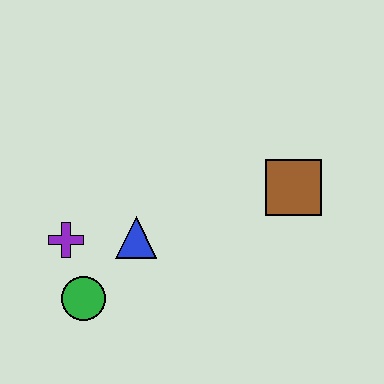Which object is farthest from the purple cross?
The brown square is farthest from the purple cross.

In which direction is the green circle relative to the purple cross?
The green circle is below the purple cross.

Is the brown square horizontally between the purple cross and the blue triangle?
No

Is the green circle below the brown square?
Yes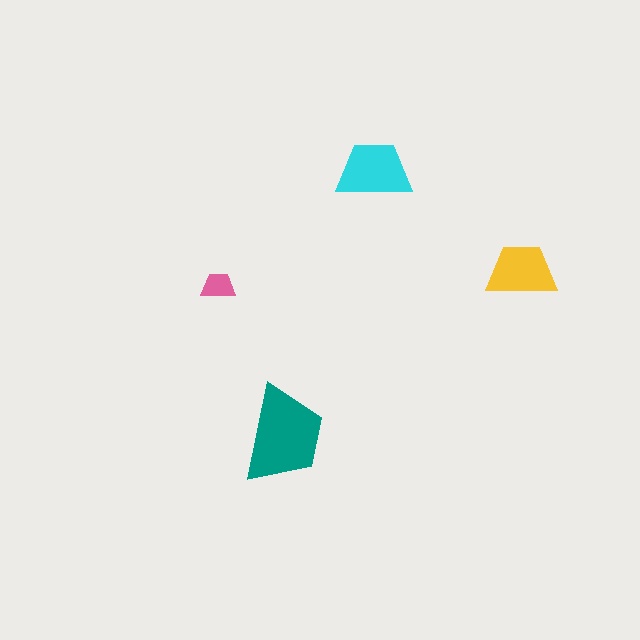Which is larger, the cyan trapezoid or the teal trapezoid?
The teal one.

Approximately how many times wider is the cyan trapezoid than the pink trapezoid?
About 2 times wider.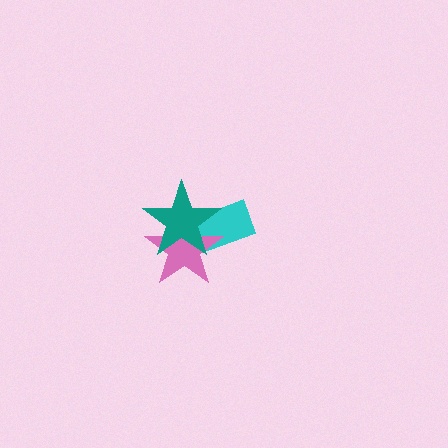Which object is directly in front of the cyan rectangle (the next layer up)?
The pink star is directly in front of the cyan rectangle.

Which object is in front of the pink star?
The teal star is in front of the pink star.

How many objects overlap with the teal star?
2 objects overlap with the teal star.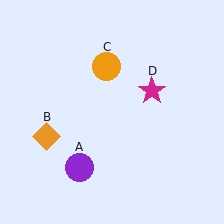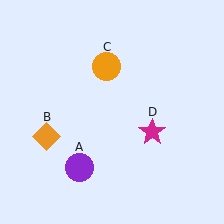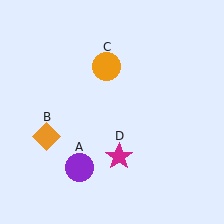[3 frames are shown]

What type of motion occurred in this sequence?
The magenta star (object D) rotated clockwise around the center of the scene.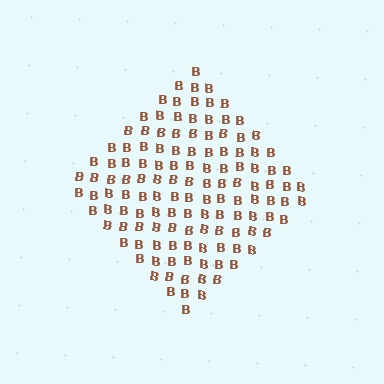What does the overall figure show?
The overall figure shows a diamond.